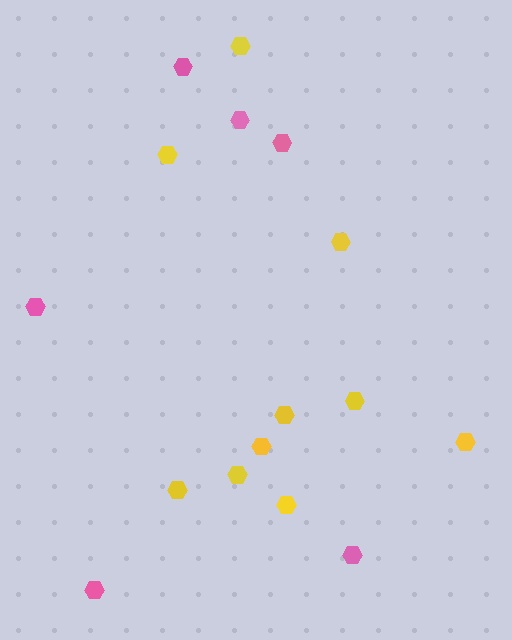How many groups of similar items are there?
There are 2 groups: one group of pink hexagons (6) and one group of yellow hexagons (10).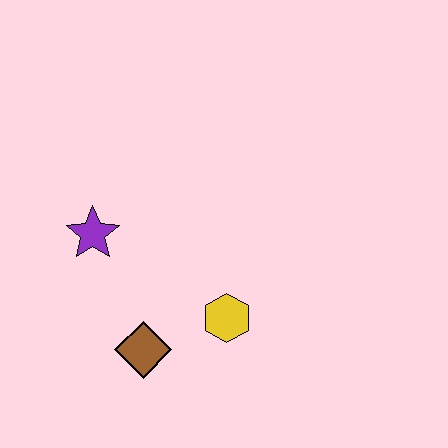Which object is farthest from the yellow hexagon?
The purple star is farthest from the yellow hexagon.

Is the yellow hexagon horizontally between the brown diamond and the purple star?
No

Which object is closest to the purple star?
The brown diamond is closest to the purple star.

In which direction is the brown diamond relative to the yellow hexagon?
The brown diamond is to the left of the yellow hexagon.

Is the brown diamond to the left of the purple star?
No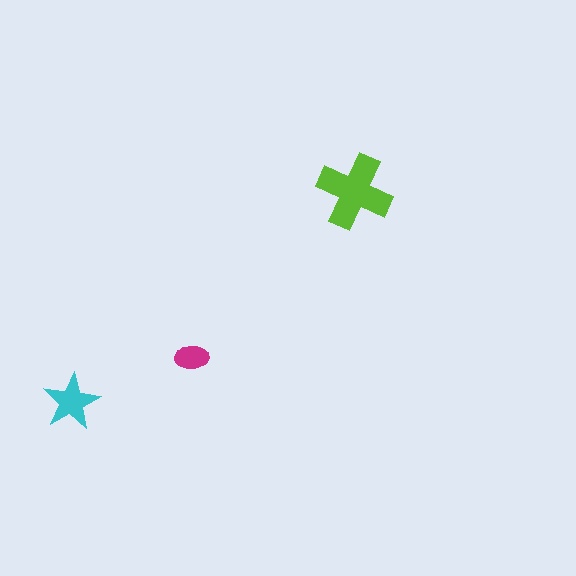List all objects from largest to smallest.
The lime cross, the cyan star, the magenta ellipse.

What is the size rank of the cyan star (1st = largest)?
2nd.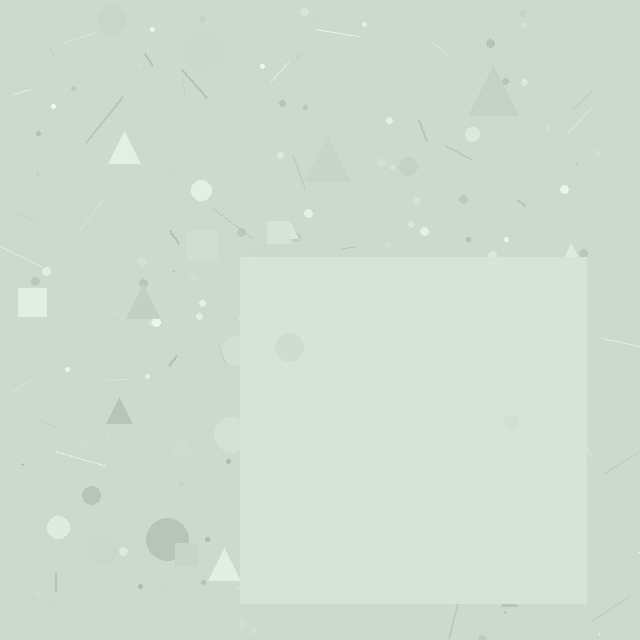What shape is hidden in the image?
A square is hidden in the image.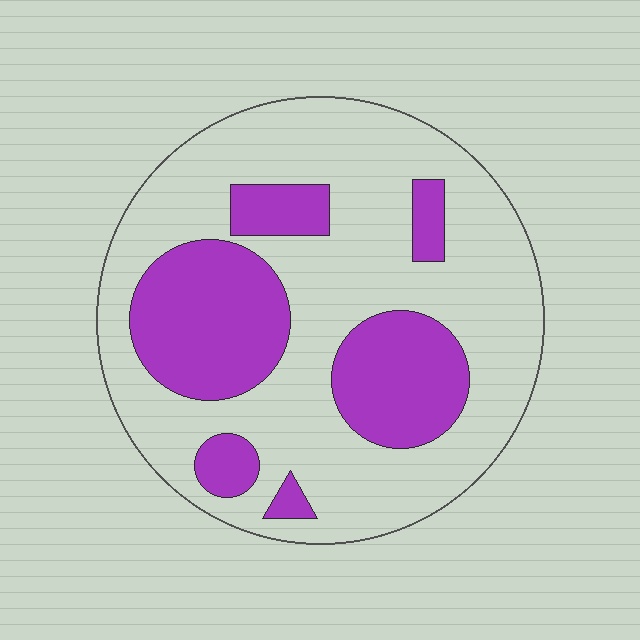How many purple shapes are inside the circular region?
6.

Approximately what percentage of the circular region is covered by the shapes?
Approximately 30%.